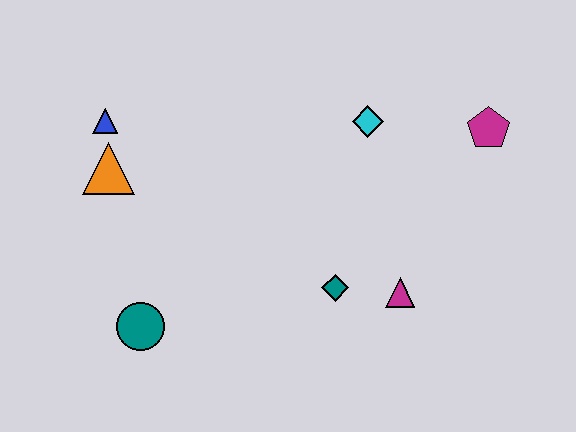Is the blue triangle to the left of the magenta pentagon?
Yes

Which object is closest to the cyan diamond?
The magenta pentagon is closest to the cyan diamond.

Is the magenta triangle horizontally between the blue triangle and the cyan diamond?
No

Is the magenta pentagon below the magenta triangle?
No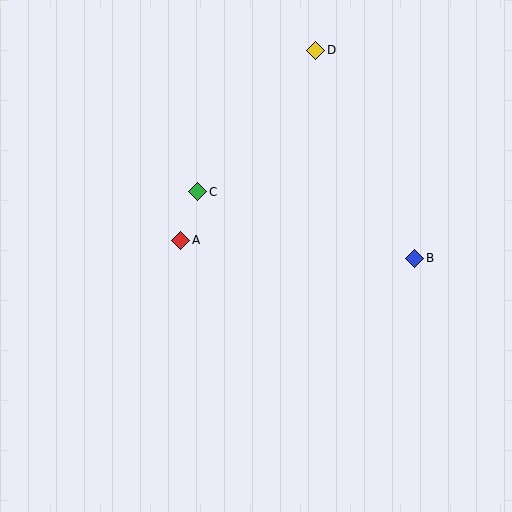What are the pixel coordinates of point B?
Point B is at (415, 258).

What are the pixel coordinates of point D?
Point D is at (316, 50).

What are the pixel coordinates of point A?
Point A is at (181, 240).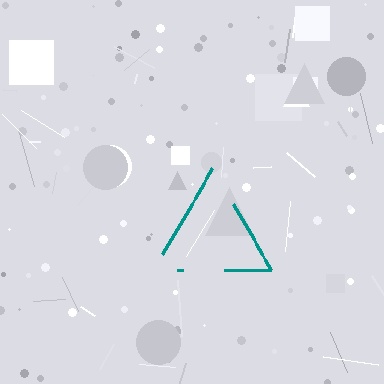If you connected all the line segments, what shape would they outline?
They would outline a triangle.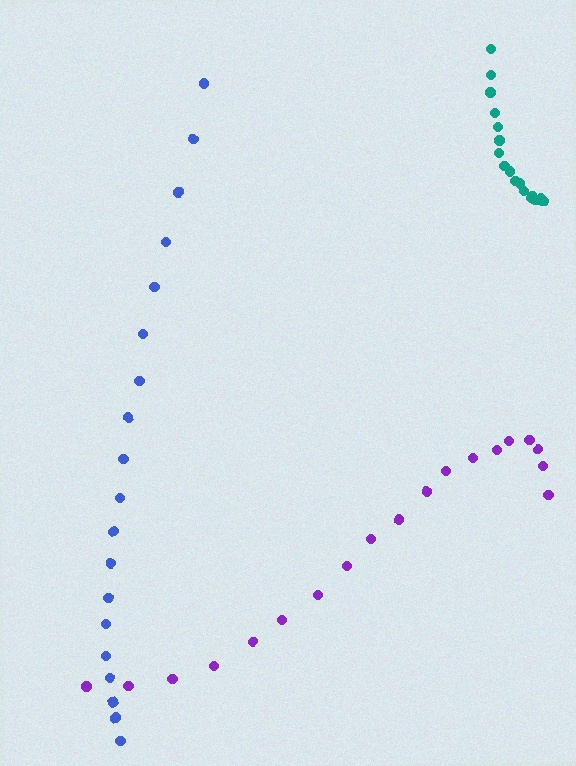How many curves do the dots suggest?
There are 3 distinct paths.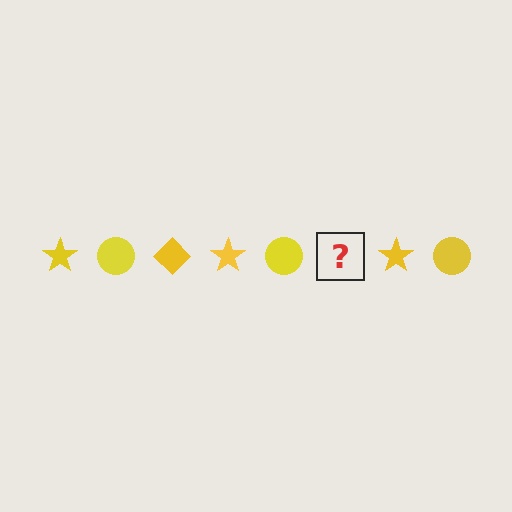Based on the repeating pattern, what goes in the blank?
The blank should be a yellow diamond.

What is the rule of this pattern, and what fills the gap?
The rule is that the pattern cycles through star, circle, diamond shapes in yellow. The gap should be filled with a yellow diamond.